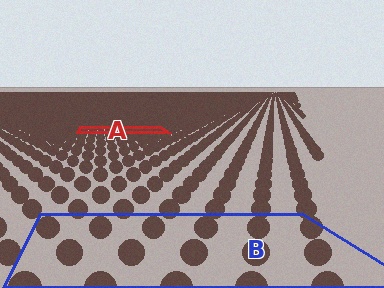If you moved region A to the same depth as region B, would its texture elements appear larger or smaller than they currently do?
They would appear larger. At a closer depth, the same texture elements are projected at a bigger on-screen size.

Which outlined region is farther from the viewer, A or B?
Region A is farther from the viewer — the texture elements inside it appear smaller and more densely packed.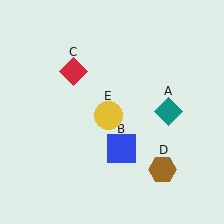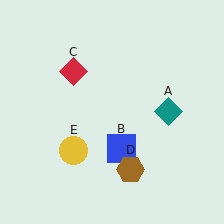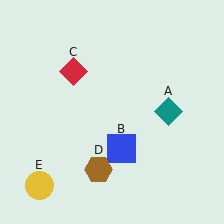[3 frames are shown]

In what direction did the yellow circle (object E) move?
The yellow circle (object E) moved down and to the left.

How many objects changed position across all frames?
2 objects changed position: brown hexagon (object D), yellow circle (object E).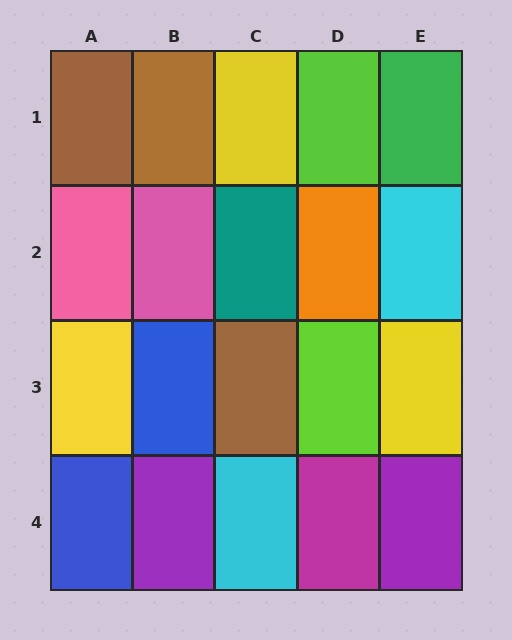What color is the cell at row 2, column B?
Pink.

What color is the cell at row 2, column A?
Pink.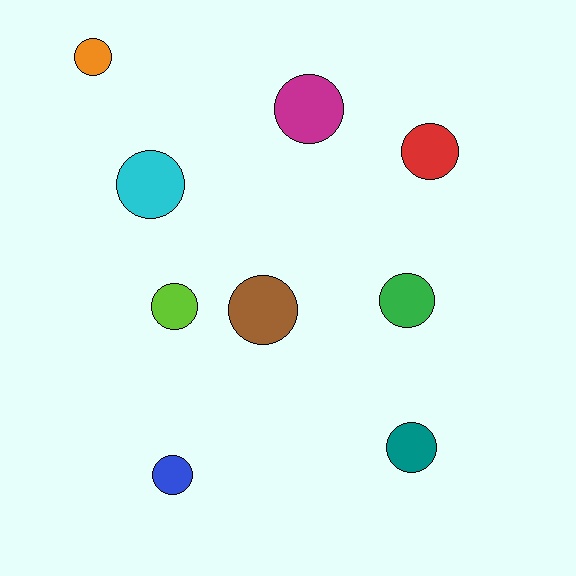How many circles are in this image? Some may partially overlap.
There are 9 circles.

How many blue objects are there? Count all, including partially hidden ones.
There is 1 blue object.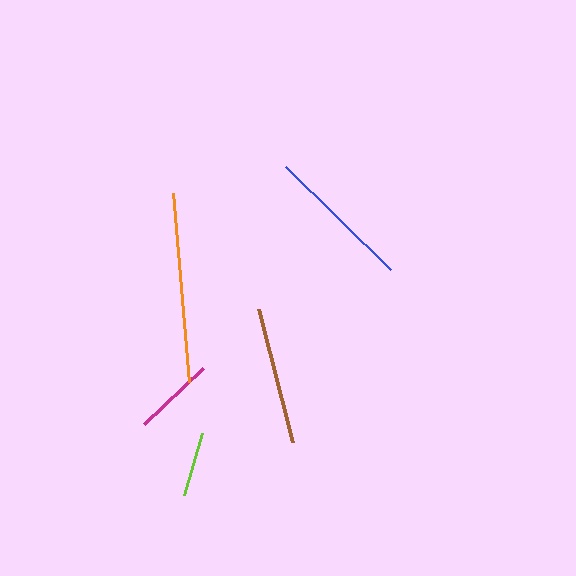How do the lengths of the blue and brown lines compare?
The blue and brown lines are approximately the same length.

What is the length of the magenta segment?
The magenta segment is approximately 81 pixels long.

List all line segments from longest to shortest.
From longest to shortest: orange, blue, brown, magenta, lime.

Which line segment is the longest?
The orange line is the longest at approximately 189 pixels.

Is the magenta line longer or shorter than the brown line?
The brown line is longer than the magenta line.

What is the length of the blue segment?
The blue segment is approximately 147 pixels long.